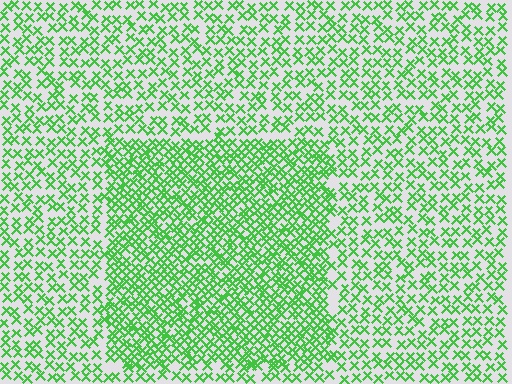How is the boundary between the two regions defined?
The boundary is defined by a change in element density (approximately 1.9x ratio). All elements are the same color, size, and shape.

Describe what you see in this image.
The image contains small green elements arranged at two different densities. A rectangle-shaped region is visible where the elements are more densely packed than the surrounding area.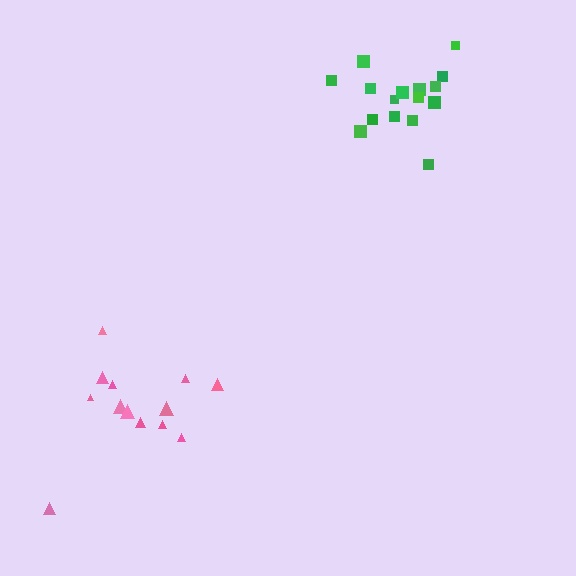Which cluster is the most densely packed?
Green.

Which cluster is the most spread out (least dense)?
Pink.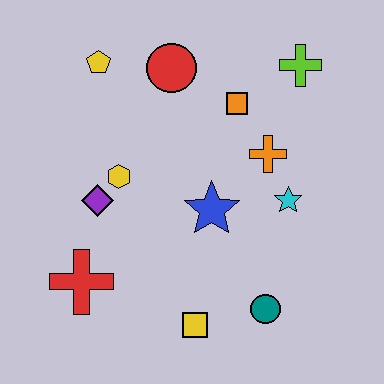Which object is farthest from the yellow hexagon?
The lime cross is farthest from the yellow hexagon.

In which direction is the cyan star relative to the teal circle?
The cyan star is above the teal circle.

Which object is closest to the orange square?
The orange cross is closest to the orange square.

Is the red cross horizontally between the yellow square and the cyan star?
No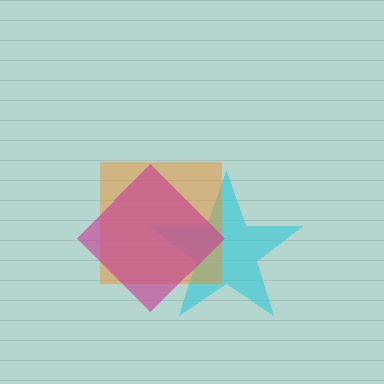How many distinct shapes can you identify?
There are 3 distinct shapes: a cyan star, an orange square, a magenta diamond.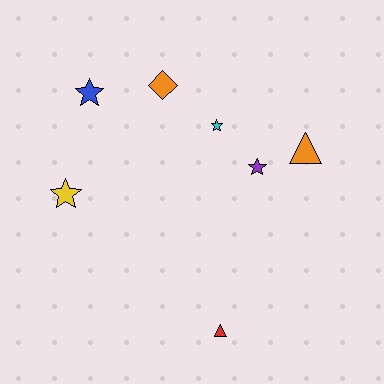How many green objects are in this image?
There are no green objects.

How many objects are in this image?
There are 7 objects.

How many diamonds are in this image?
There is 1 diamond.